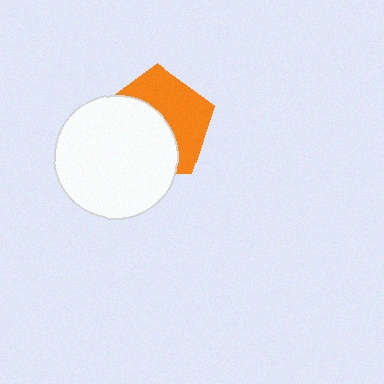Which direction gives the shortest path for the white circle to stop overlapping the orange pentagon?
Moving toward the lower-left gives the shortest separation.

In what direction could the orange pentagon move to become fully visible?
The orange pentagon could move toward the upper-right. That would shift it out from behind the white circle entirely.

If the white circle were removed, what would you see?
You would see the complete orange pentagon.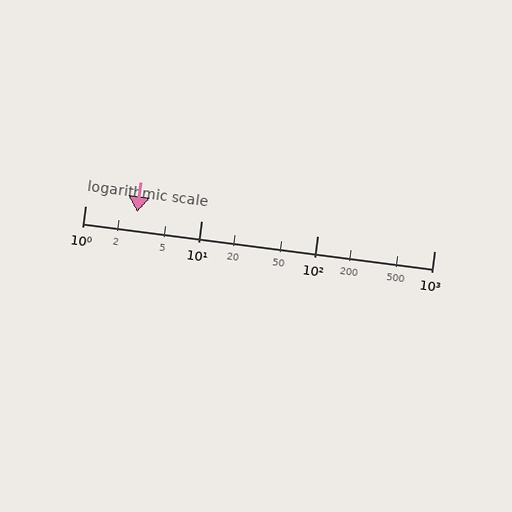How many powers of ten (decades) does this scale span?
The scale spans 3 decades, from 1 to 1000.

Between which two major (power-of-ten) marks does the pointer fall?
The pointer is between 1 and 10.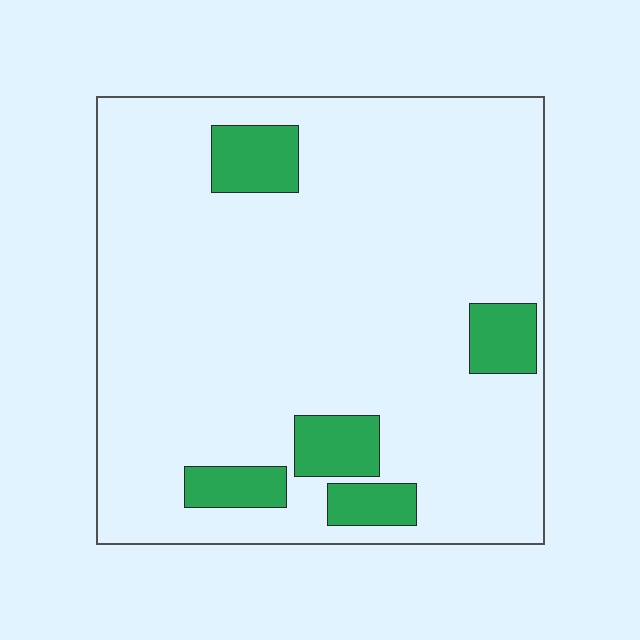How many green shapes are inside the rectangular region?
5.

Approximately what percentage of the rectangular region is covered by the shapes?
Approximately 10%.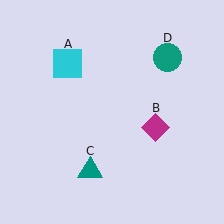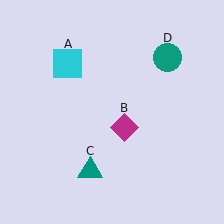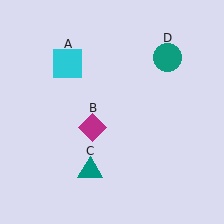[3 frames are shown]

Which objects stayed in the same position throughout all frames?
Cyan square (object A) and teal triangle (object C) and teal circle (object D) remained stationary.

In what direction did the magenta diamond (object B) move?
The magenta diamond (object B) moved left.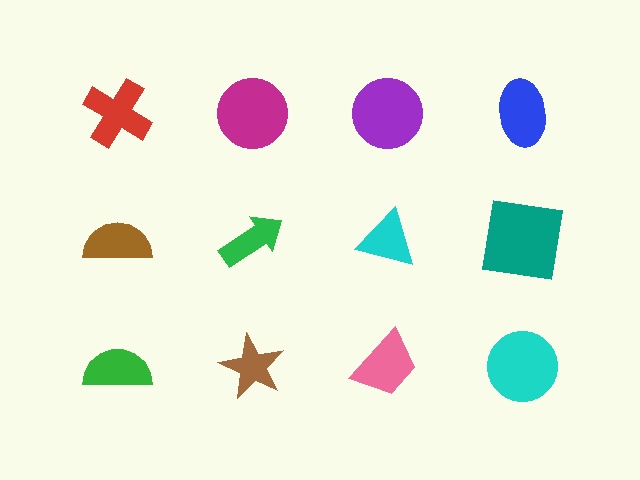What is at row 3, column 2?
A brown star.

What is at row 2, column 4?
A teal square.